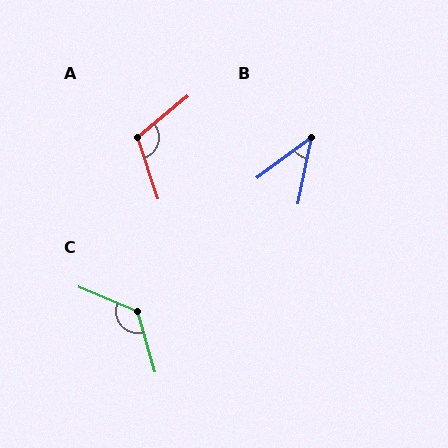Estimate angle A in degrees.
Approximately 111 degrees.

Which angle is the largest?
C, at approximately 129 degrees.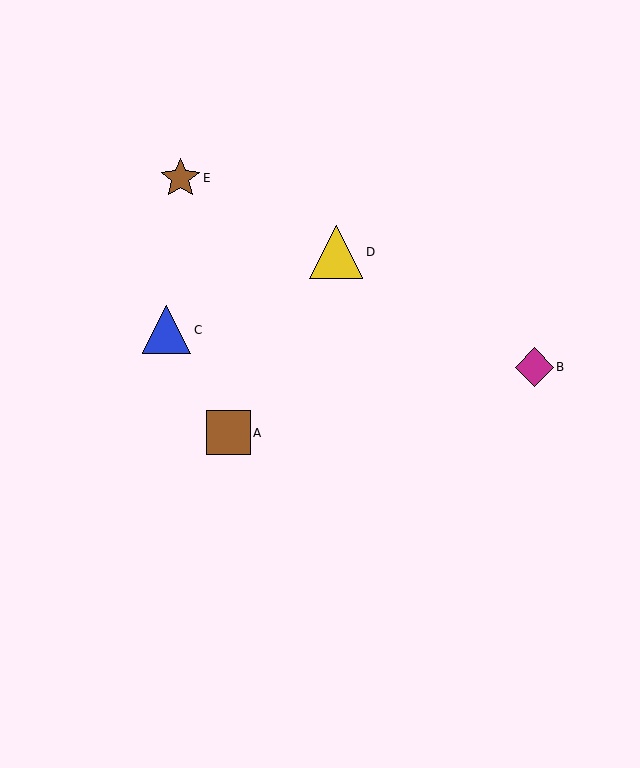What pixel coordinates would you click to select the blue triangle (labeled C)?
Click at (167, 330) to select the blue triangle C.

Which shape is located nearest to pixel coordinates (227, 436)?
The brown square (labeled A) at (228, 433) is nearest to that location.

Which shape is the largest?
The yellow triangle (labeled D) is the largest.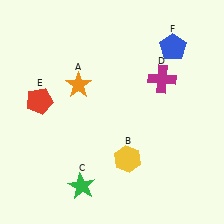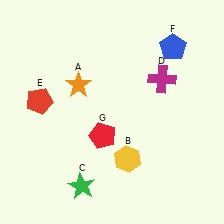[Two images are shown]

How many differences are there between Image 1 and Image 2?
There is 1 difference between the two images.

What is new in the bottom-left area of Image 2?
A red pentagon (G) was added in the bottom-left area of Image 2.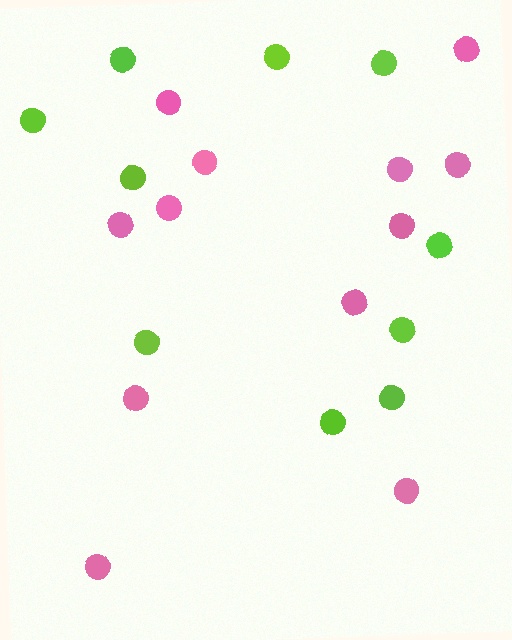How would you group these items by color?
There are 2 groups: one group of pink circles (12) and one group of lime circles (10).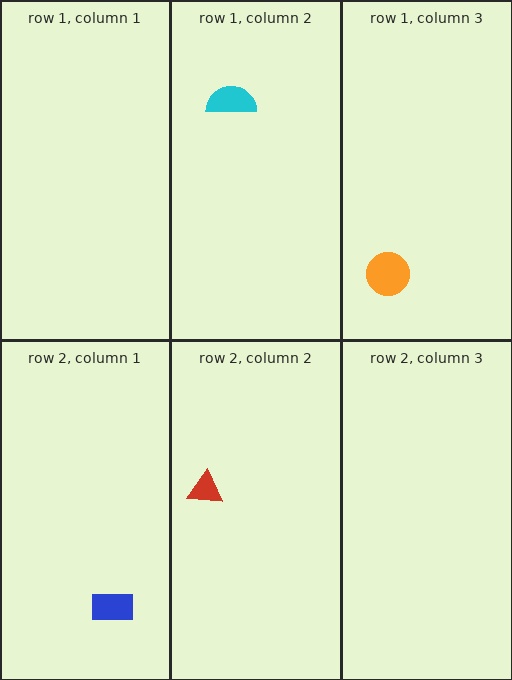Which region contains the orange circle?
The row 1, column 3 region.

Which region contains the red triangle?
The row 2, column 2 region.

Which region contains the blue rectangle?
The row 2, column 1 region.